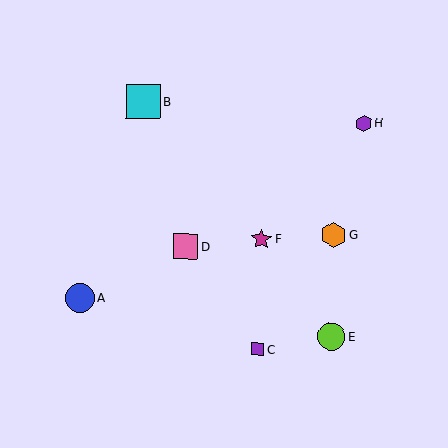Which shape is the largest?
The cyan square (labeled B) is the largest.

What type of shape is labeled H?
Shape H is a purple hexagon.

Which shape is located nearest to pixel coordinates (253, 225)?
The magenta star (labeled F) at (261, 239) is nearest to that location.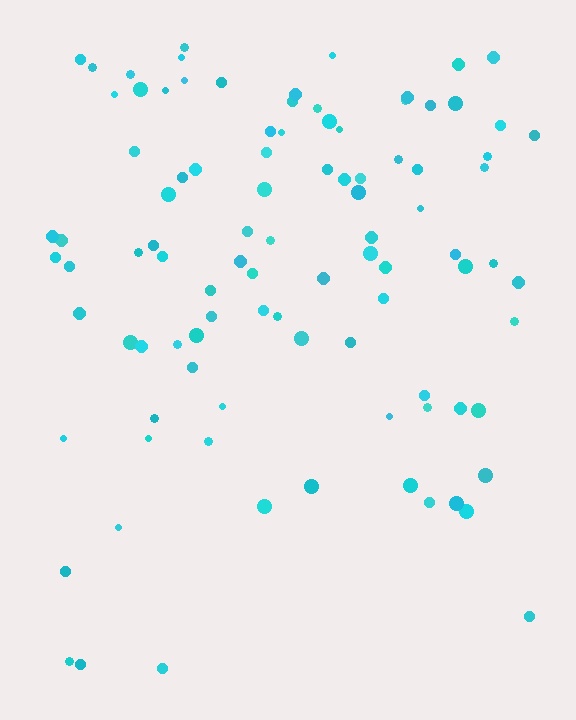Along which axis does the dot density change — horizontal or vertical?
Vertical.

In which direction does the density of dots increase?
From bottom to top, with the top side densest.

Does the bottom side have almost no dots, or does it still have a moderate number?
Still a moderate number, just noticeably fewer than the top.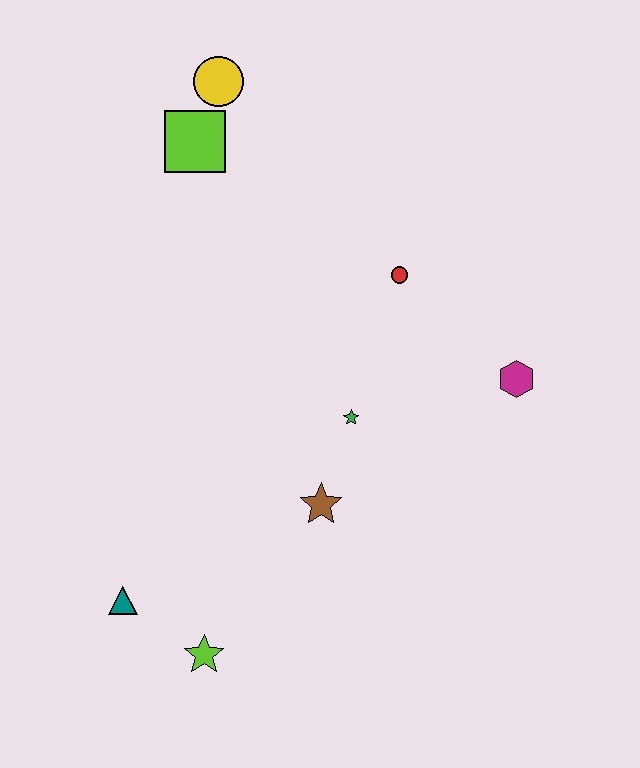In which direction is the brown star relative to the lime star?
The brown star is above the lime star.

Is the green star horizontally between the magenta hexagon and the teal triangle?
Yes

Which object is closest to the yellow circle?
The lime square is closest to the yellow circle.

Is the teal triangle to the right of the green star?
No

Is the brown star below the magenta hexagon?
Yes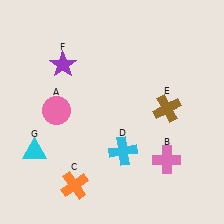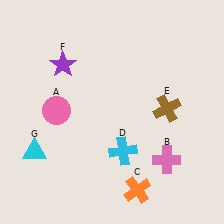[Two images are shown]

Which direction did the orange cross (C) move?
The orange cross (C) moved right.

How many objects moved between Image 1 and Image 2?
1 object moved between the two images.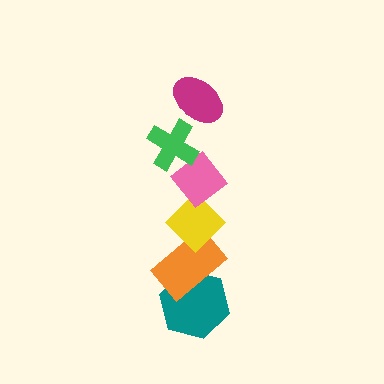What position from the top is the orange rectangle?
The orange rectangle is 5th from the top.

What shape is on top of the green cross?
The magenta ellipse is on top of the green cross.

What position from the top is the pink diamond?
The pink diamond is 3rd from the top.